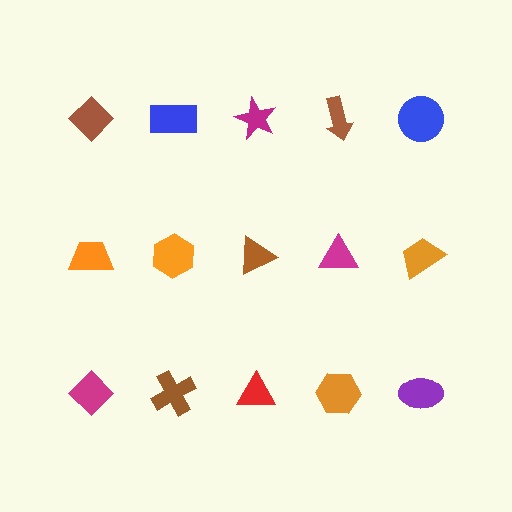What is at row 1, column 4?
A brown arrow.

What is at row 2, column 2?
An orange hexagon.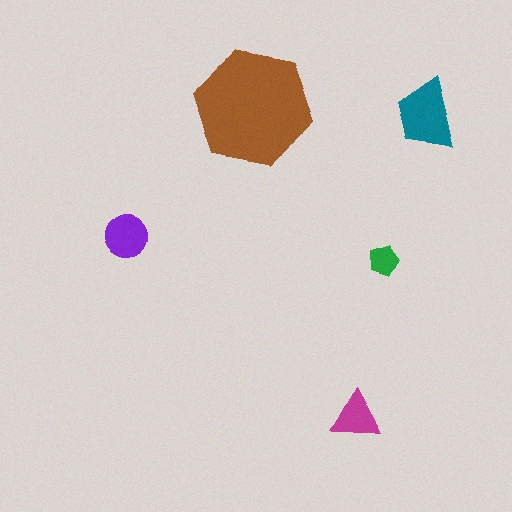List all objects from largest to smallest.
The brown hexagon, the teal trapezoid, the purple circle, the magenta triangle, the green pentagon.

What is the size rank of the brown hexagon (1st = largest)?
1st.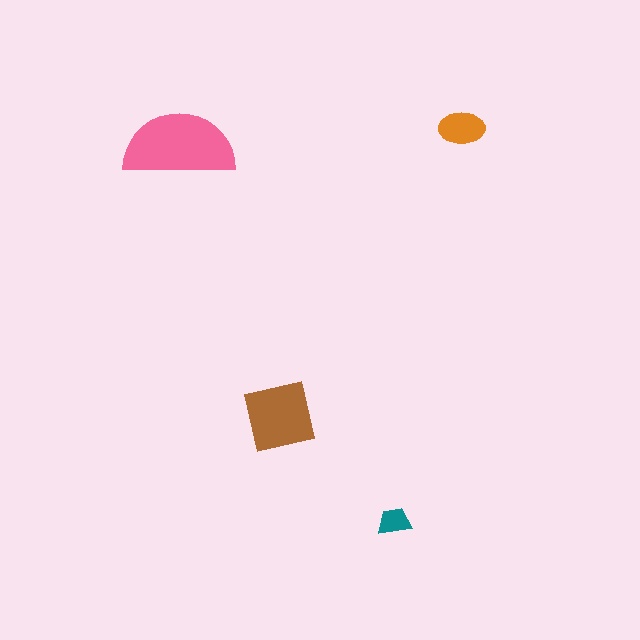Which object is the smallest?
The teal trapezoid.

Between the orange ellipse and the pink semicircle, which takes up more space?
The pink semicircle.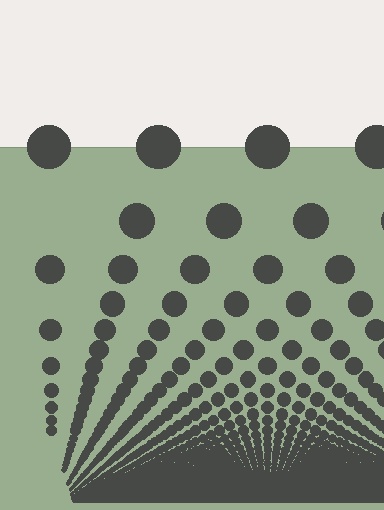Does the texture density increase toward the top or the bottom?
Density increases toward the bottom.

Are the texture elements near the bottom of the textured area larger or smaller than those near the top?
Smaller. The gradient is inverted — elements near the bottom are smaller and denser.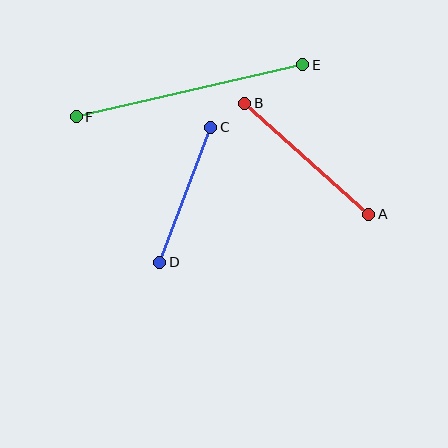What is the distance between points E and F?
The distance is approximately 232 pixels.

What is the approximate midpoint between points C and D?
The midpoint is at approximately (185, 195) pixels.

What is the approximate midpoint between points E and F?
The midpoint is at approximately (189, 91) pixels.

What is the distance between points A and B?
The distance is approximately 166 pixels.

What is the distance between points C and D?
The distance is approximately 144 pixels.